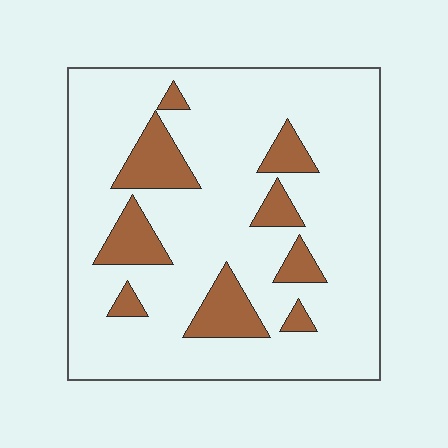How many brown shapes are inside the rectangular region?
9.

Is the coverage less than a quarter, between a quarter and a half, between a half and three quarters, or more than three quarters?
Less than a quarter.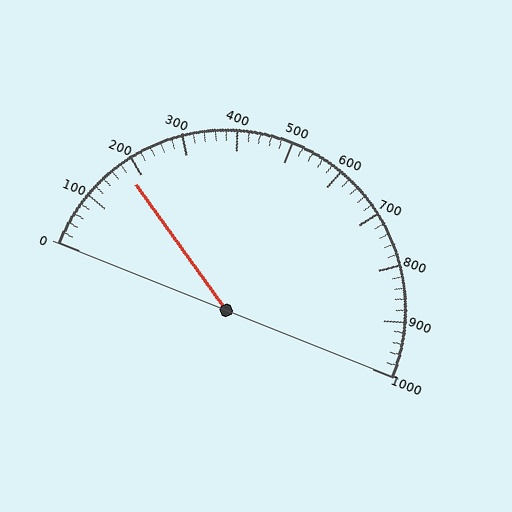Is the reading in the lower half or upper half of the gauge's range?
The reading is in the lower half of the range (0 to 1000).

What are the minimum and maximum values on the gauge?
The gauge ranges from 0 to 1000.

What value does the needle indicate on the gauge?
The needle indicates approximately 180.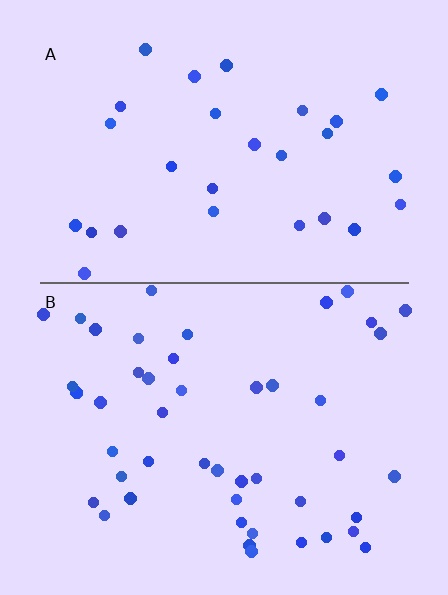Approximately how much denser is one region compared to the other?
Approximately 1.7× — region B over region A.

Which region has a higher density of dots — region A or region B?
B (the bottom).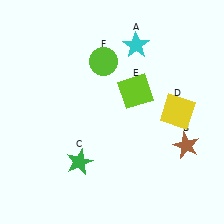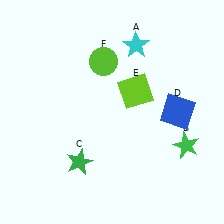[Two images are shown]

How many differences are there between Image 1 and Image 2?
There are 2 differences between the two images.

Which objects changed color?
B changed from brown to green. D changed from yellow to blue.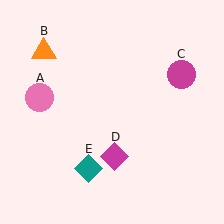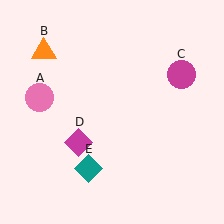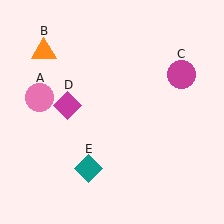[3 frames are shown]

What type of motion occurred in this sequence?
The magenta diamond (object D) rotated clockwise around the center of the scene.